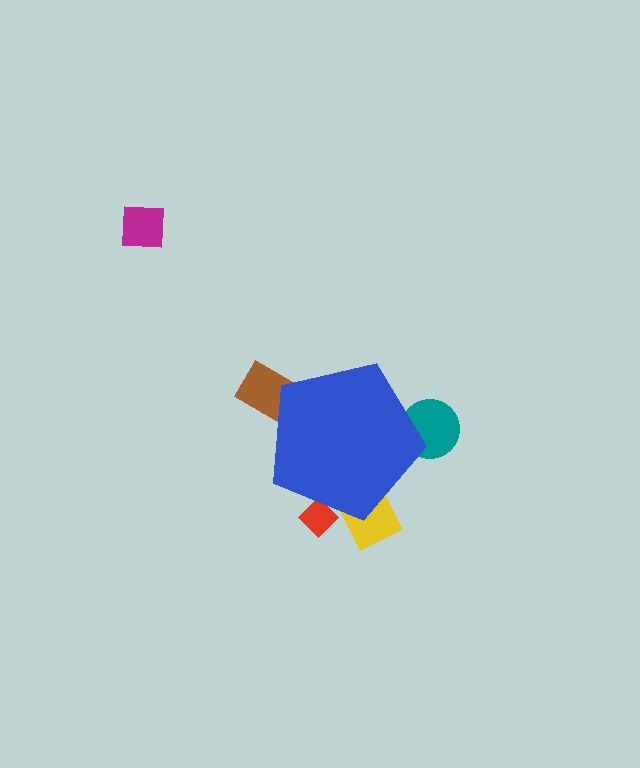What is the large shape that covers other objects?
A blue pentagon.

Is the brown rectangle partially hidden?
Yes, the brown rectangle is partially hidden behind the blue pentagon.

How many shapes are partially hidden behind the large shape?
4 shapes are partially hidden.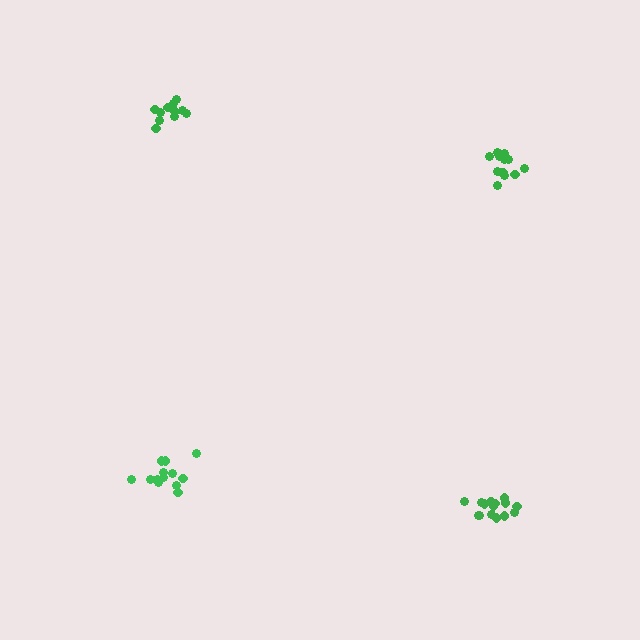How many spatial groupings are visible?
There are 4 spatial groupings.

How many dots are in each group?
Group 1: 13 dots, Group 2: 15 dots, Group 3: 13 dots, Group 4: 12 dots (53 total).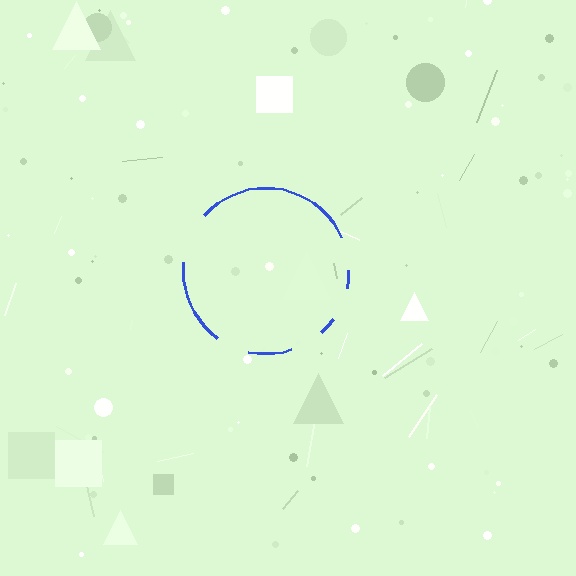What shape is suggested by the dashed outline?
The dashed outline suggests a circle.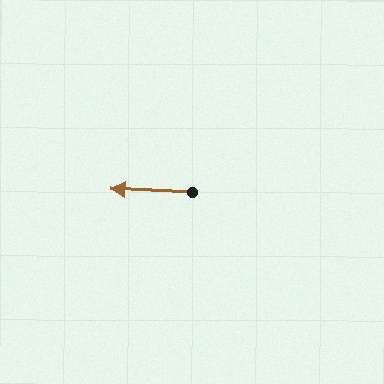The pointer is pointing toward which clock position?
Roughly 9 o'clock.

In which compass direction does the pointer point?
West.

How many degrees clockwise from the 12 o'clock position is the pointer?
Approximately 272 degrees.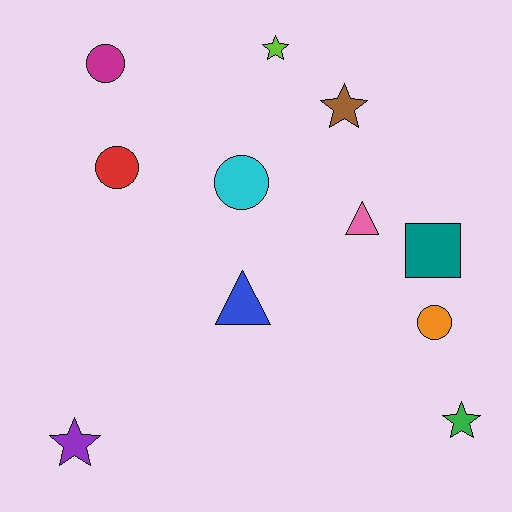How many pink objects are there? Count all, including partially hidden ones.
There is 1 pink object.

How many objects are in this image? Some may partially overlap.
There are 11 objects.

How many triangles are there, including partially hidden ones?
There are 2 triangles.